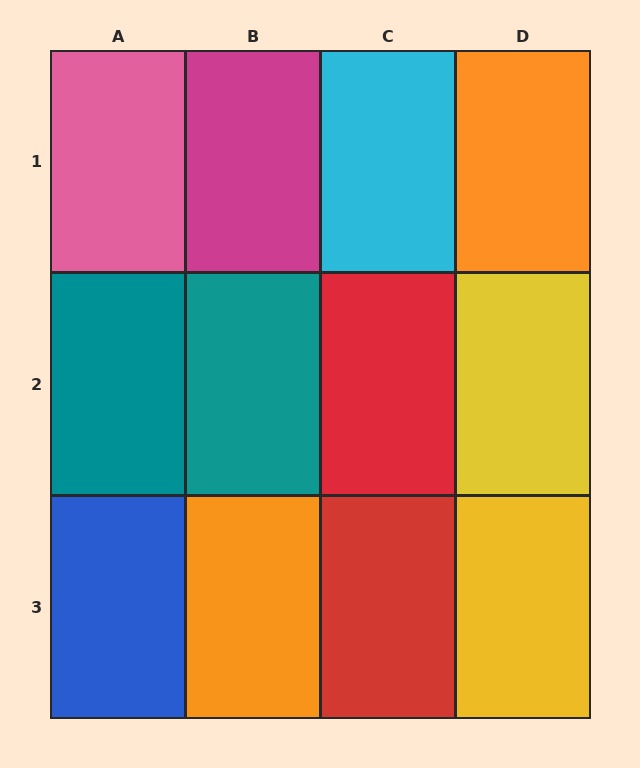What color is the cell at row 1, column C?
Cyan.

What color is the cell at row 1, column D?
Orange.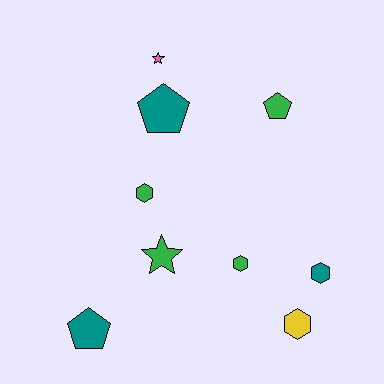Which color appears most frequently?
Green, with 4 objects.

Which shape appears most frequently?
Hexagon, with 4 objects.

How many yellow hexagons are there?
There is 1 yellow hexagon.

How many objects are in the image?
There are 9 objects.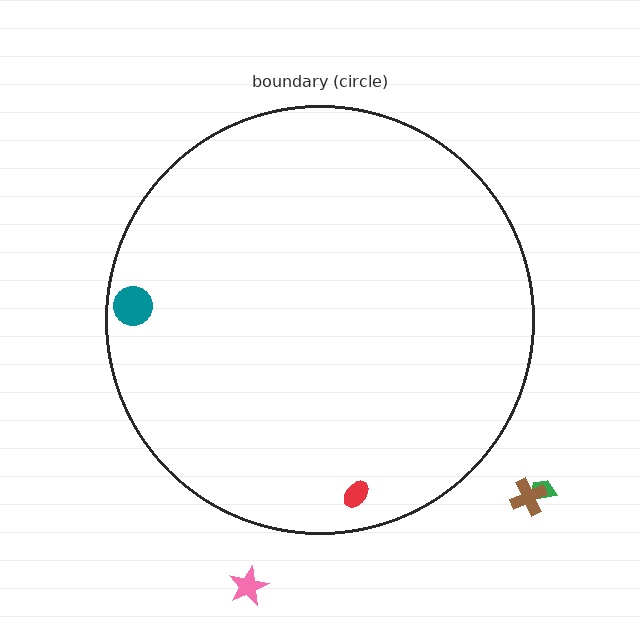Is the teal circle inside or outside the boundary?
Inside.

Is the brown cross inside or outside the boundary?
Outside.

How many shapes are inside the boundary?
2 inside, 3 outside.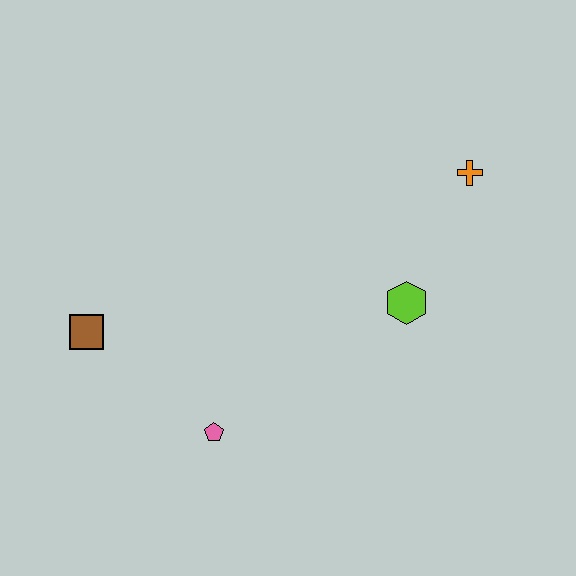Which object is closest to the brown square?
The pink pentagon is closest to the brown square.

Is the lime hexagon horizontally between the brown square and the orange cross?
Yes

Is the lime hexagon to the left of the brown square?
No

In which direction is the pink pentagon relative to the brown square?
The pink pentagon is to the right of the brown square.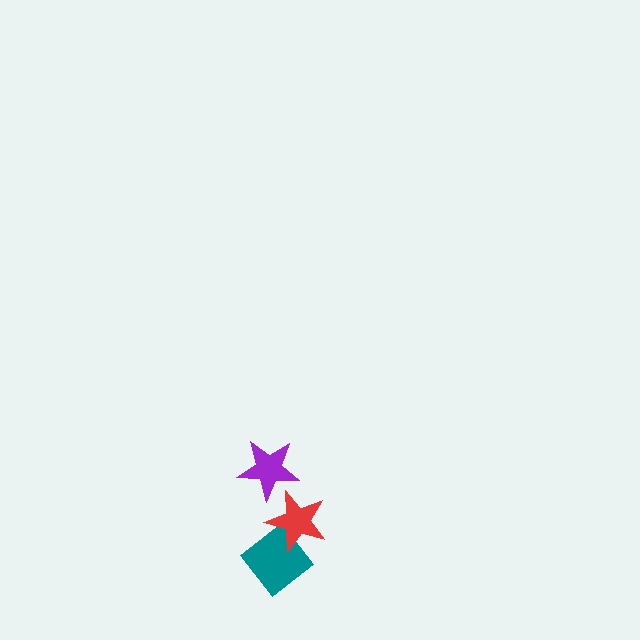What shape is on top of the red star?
The purple star is on top of the red star.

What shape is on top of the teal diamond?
The red star is on top of the teal diamond.